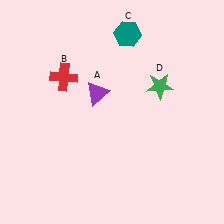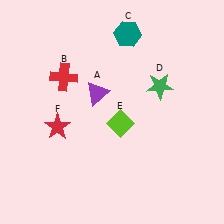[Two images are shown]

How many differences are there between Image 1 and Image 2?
There are 2 differences between the two images.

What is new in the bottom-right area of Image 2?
A lime diamond (E) was added in the bottom-right area of Image 2.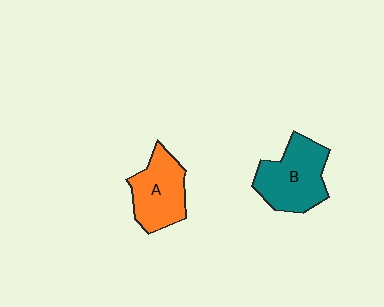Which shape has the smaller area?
Shape A (orange).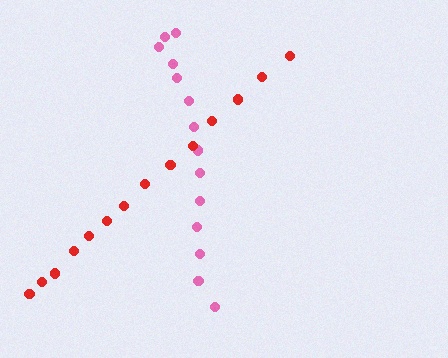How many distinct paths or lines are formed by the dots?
There are 2 distinct paths.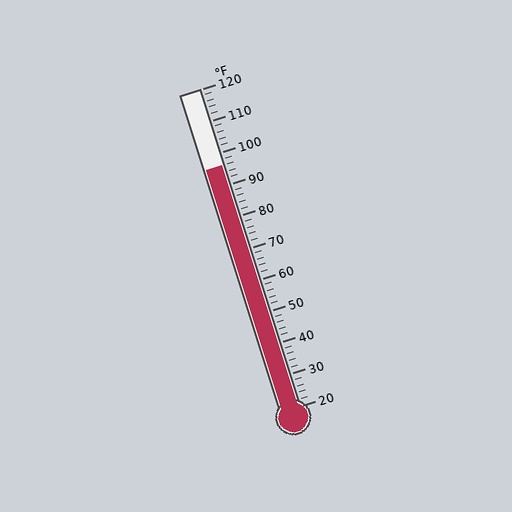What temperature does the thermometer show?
The thermometer shows approximately 96°F.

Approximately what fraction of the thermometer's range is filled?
The thermometer is filled to approximately 75% of its range.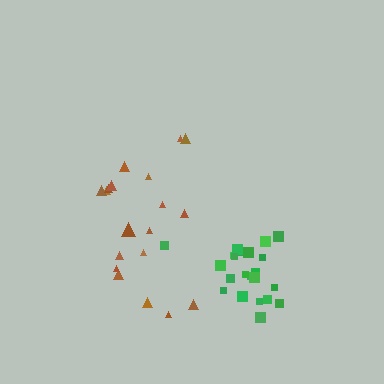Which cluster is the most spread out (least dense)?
Brown.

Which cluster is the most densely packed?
Green.